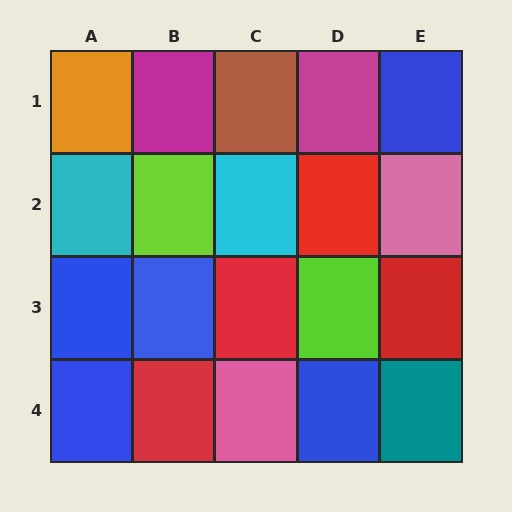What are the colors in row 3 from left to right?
Blue, blue, red, lime, red.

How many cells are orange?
1 cell is orange.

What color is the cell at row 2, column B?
Lime.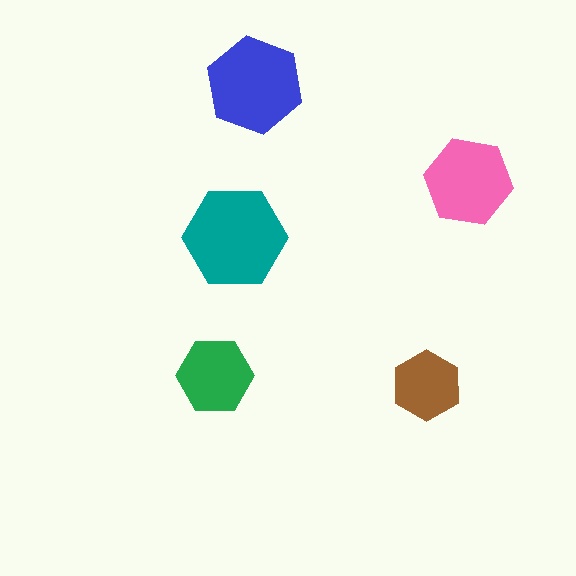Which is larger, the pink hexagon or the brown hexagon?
The pink one.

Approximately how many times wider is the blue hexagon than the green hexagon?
About 1.5 times wider.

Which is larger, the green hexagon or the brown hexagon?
The green one.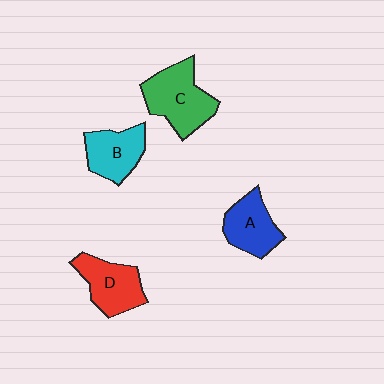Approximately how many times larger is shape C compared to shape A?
Approximately 1.4 times.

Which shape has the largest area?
Shape C (green).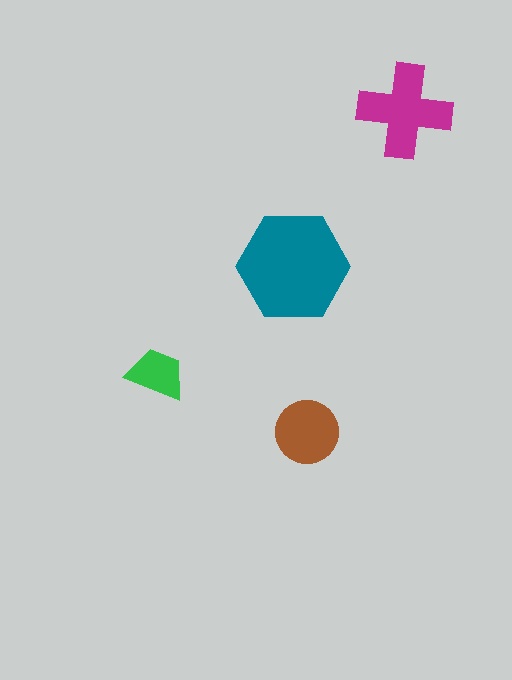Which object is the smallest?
The green trapezoid.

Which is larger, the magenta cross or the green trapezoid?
The magenta cross.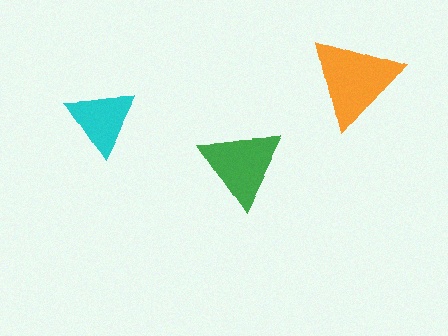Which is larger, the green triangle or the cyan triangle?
The green one.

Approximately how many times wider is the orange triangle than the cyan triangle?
About 1.5 times wider.